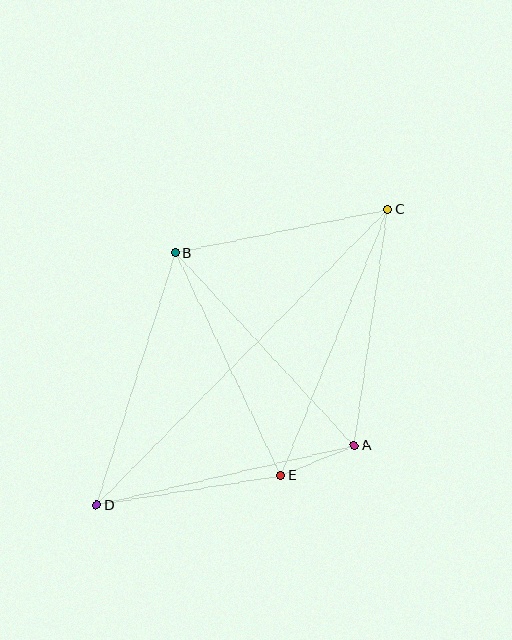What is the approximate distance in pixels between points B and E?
The distance between B and E is approximately 247 pixels.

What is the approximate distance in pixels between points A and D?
The distance between A and D is approximately 264 pixels.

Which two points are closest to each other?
Points A and E are closest to each other.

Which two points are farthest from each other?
Points C and D are farthest from each other.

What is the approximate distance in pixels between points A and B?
The distance between A and B is approximately 263 pixels.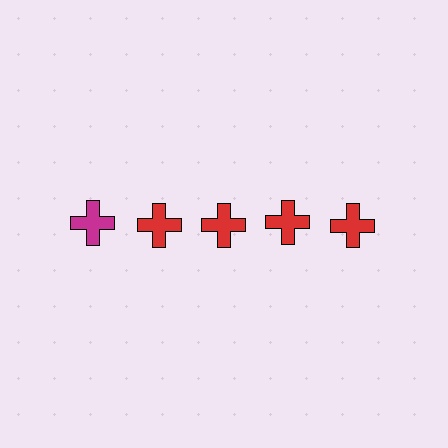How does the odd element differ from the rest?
It has a different color: magenta instead of red.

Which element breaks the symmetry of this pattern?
The magenta cross in the top row, leftmost column breaks the symmetry. All other shapes are red crosses.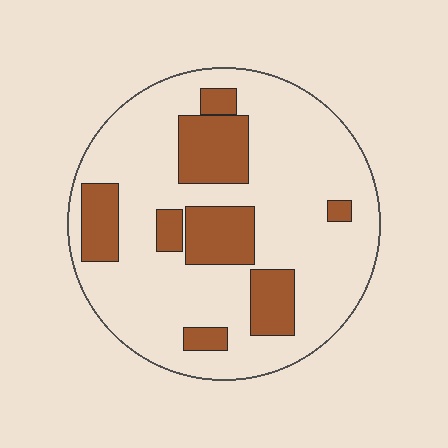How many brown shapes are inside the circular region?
8.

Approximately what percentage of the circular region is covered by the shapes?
Approximately 25%.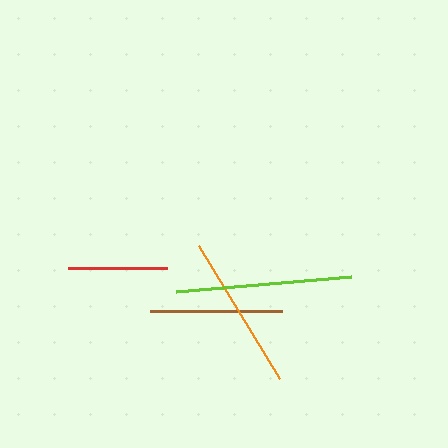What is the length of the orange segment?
The orange segment is approximately 156 pixels long.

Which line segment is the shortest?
The red line is the shortest at approximately 99 pixels.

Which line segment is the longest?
The lime line is the longest at approximately 176 pixels.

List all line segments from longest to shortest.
From longest to shortest: lime, orange, brown, red.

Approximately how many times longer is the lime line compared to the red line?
The lime line is approximately 1.8 times the length of the red line.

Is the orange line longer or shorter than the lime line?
The lime line is longer than the orange line.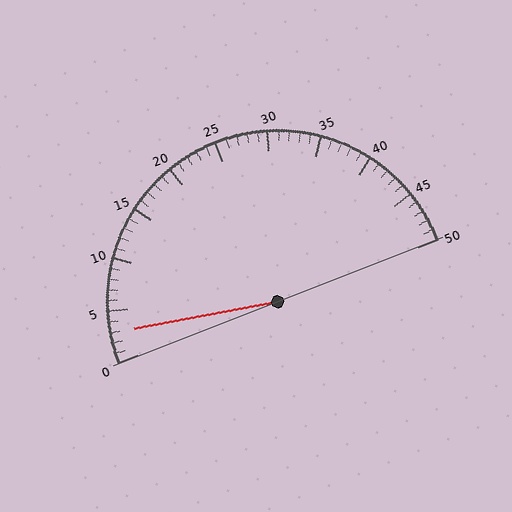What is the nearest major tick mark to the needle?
The nearest major tick mark is 5.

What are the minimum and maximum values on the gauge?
The gauge ranges from 0 to 50.